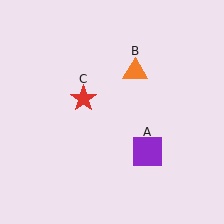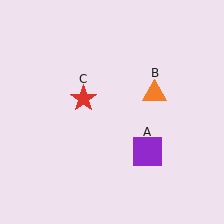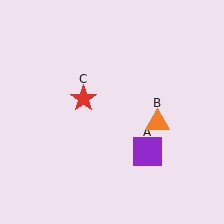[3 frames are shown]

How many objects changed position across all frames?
1 object changed position: orange triangle (object B).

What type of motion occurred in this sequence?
The orange triangle (object B) rotated clockwise around the center of the scene.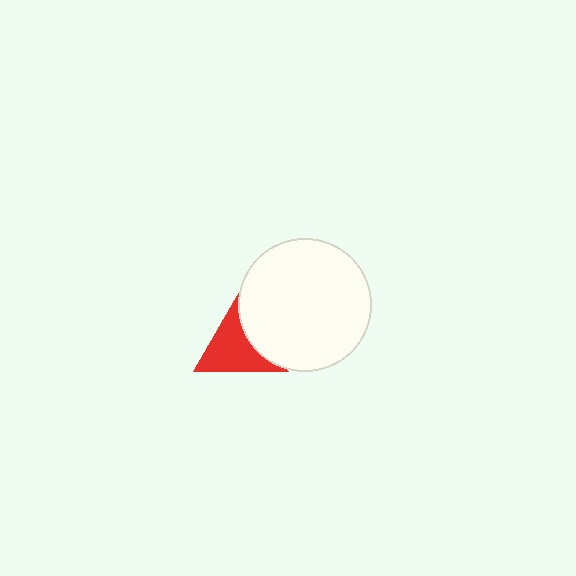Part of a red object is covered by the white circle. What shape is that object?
It is a triangle.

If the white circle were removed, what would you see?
You would see the complete red triangle.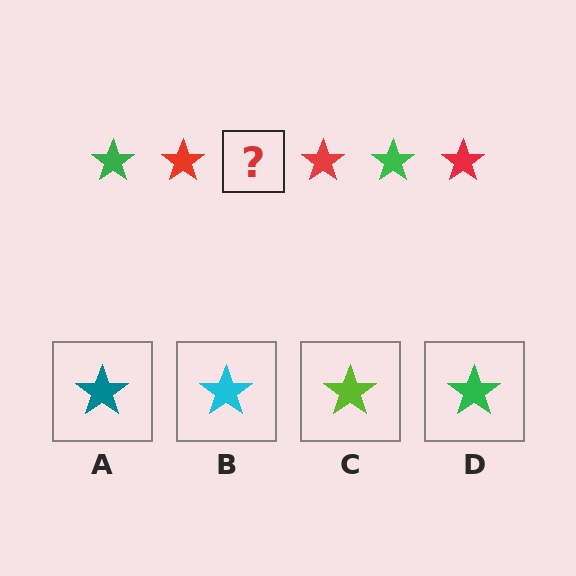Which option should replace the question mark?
Option D.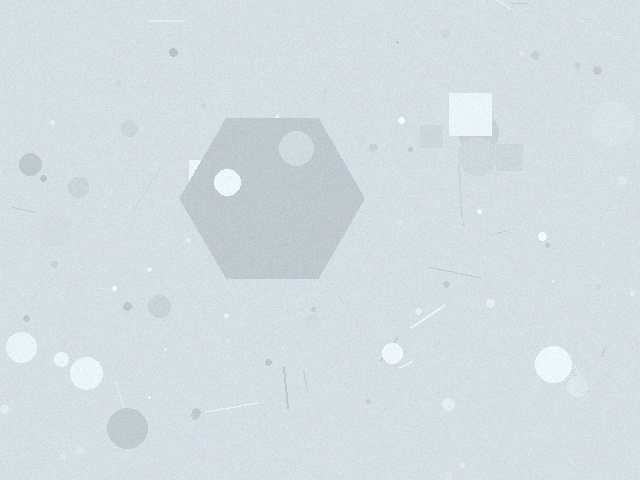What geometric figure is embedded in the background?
A hexagon is embedded in the background.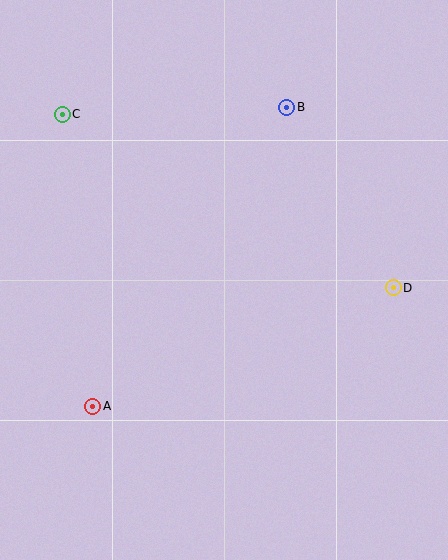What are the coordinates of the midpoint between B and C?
The midpoint between B and C is at (174, 111).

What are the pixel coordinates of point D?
Point D is at (393, 288).